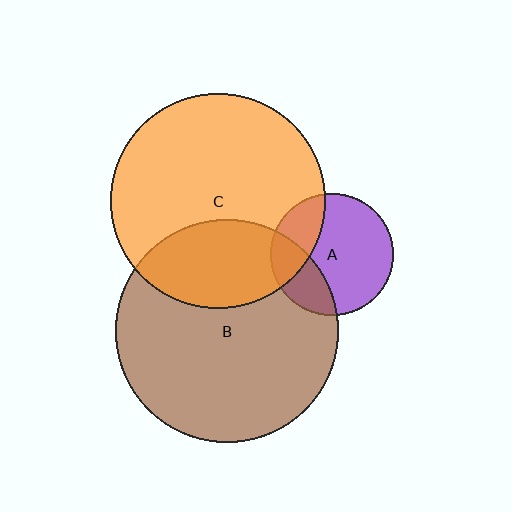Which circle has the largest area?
Circle B (brown).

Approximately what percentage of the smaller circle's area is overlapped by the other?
Approximately 30%.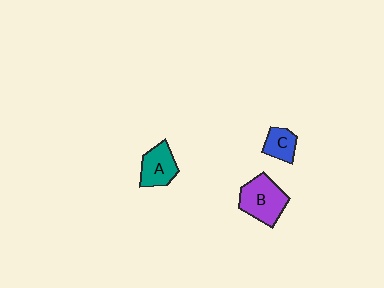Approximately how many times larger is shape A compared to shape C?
Approximately 1.4 times.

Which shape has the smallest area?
Shape C (blue).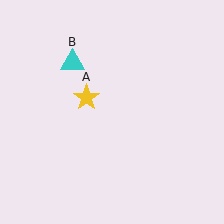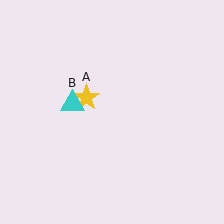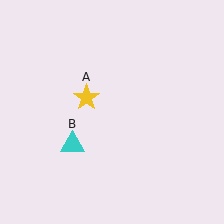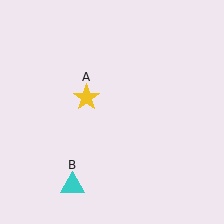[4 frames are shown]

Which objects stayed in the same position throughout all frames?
Yellow star (object A) remained stationary.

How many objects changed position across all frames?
1 object changed position: cyan triangle (object B).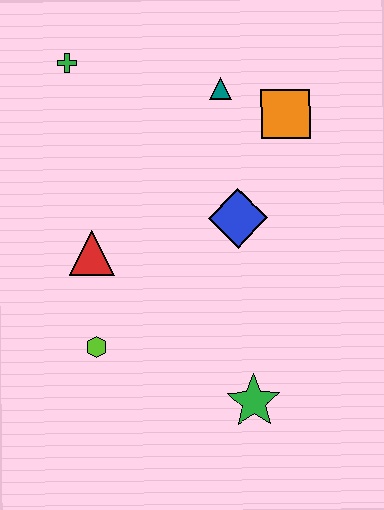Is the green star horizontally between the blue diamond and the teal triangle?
No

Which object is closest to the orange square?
The teal triangle is closest to the orange square.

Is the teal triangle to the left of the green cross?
No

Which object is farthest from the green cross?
The green star is farthest from the green cross.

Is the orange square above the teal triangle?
No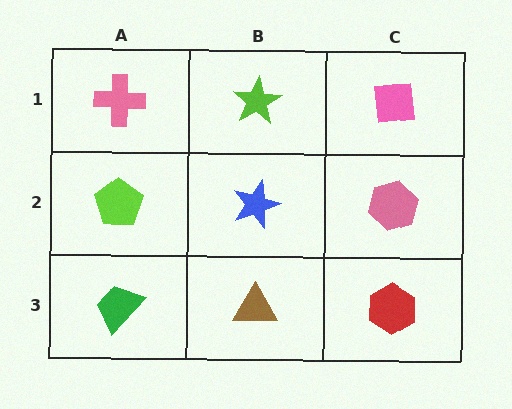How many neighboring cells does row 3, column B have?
3.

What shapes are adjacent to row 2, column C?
A pink square (row 1, column C), a red hexagon (row 3, column C), a blue star (row 2, column B).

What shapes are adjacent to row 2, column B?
A lime star (row 1, column B), a brown triangle (row 3, column B), a lime pentagon (row 2, column A), a pink hexagon (row 2, column C).